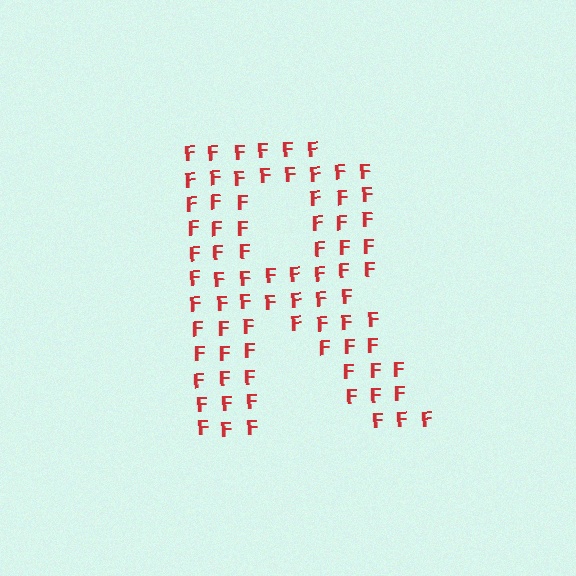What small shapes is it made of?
It is made of small letter F's.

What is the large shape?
The large shape is the letter R.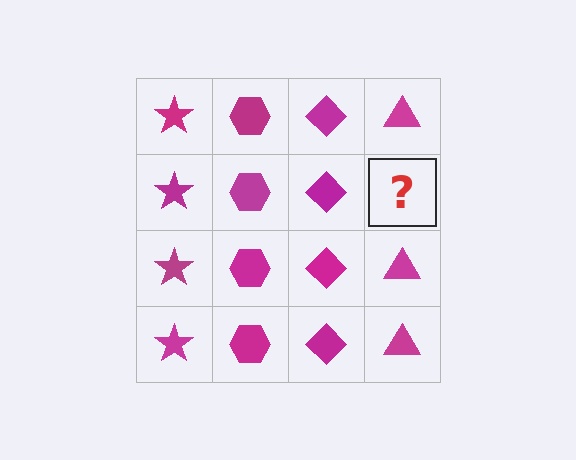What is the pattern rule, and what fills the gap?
The rule is that each column has a consistent shape. The gap should be filled with a magenta triangle.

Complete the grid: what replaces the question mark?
The question mark should be replaced with a magenta triangle.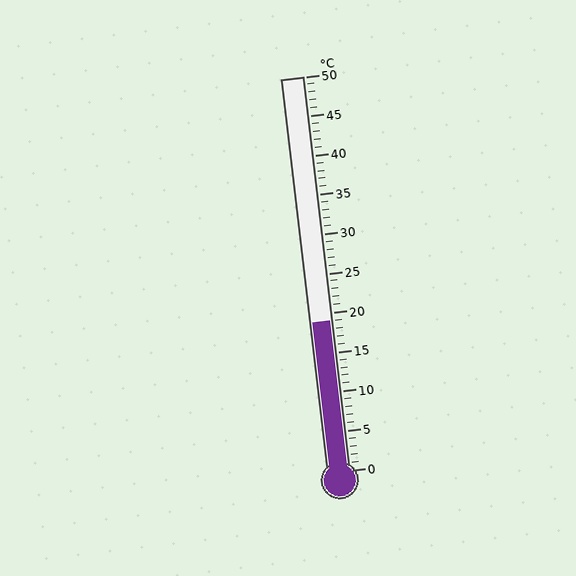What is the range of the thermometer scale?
The thermometer scale ranges from 0°C to 50°C.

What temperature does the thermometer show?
The thermometer shows approximately 19°C.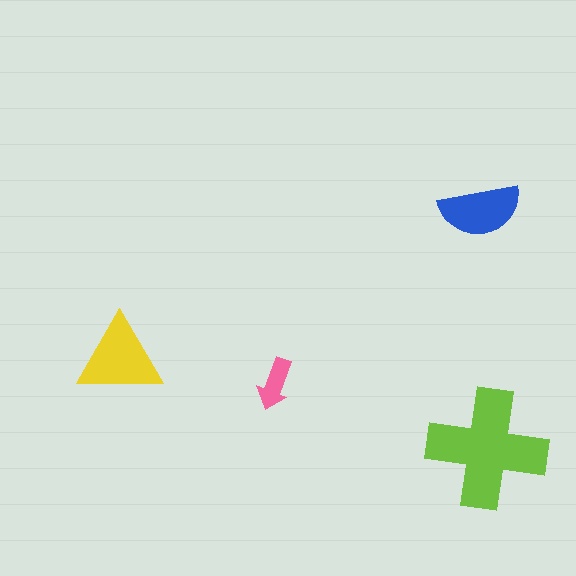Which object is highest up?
The blue semicircle is topmost.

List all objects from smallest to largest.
The pink arrow, the blue semicircle, the yellow triangle, the lime cross.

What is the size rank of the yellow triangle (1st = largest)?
2nd.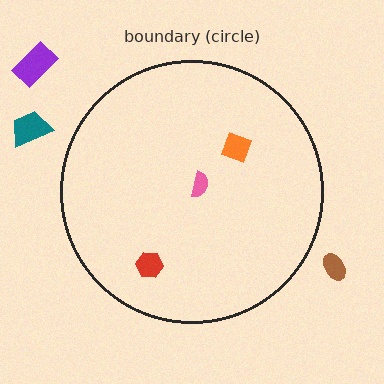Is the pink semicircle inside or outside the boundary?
Inside.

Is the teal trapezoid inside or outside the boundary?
Outside.